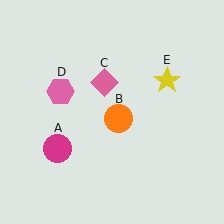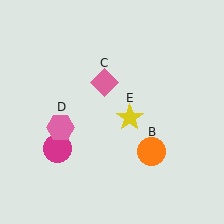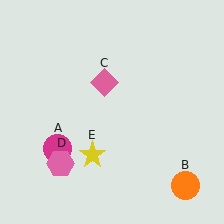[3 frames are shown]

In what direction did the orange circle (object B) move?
The orange circle (object B) moved down and to the right.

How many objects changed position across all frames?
3 objects changed position: orange circle (object B), pink hexagon (object D), yellow star (object E).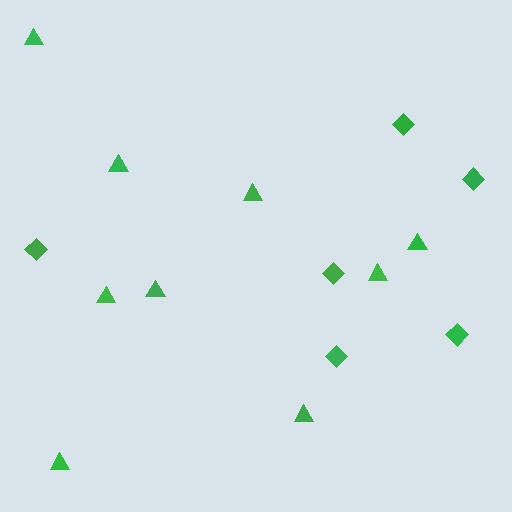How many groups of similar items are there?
There are 2 groups: one group of triangles (9) and one group of diamonds (6).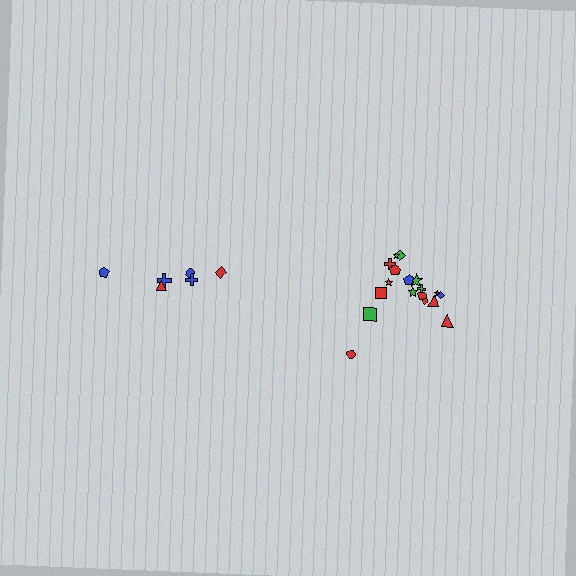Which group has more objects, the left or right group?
The right group.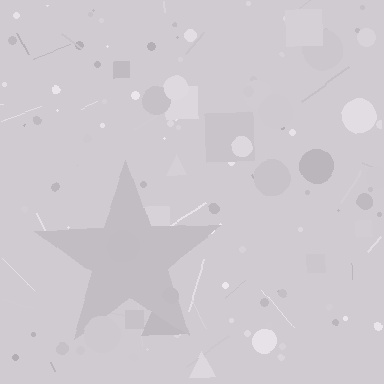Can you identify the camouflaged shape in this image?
The camouflaged shape is a star.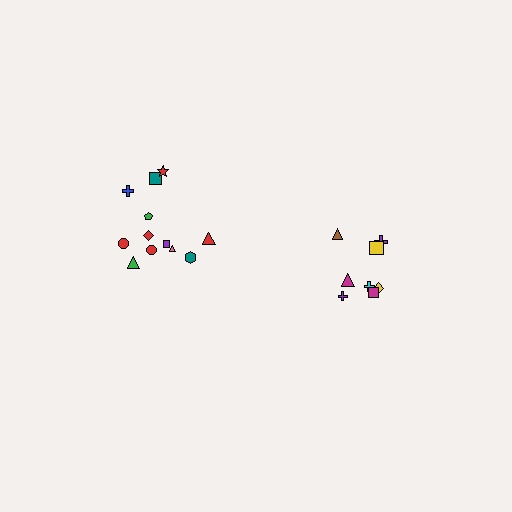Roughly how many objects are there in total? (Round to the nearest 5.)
Roughly 20 objects in total.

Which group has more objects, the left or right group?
The left group.